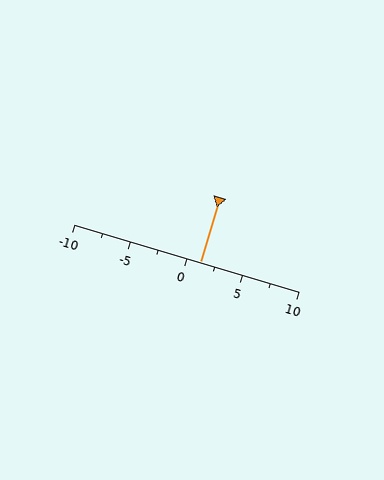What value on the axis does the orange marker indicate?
The marker indicates approximately 1.2.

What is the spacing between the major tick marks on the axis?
The major ticks are spaced 5 apart.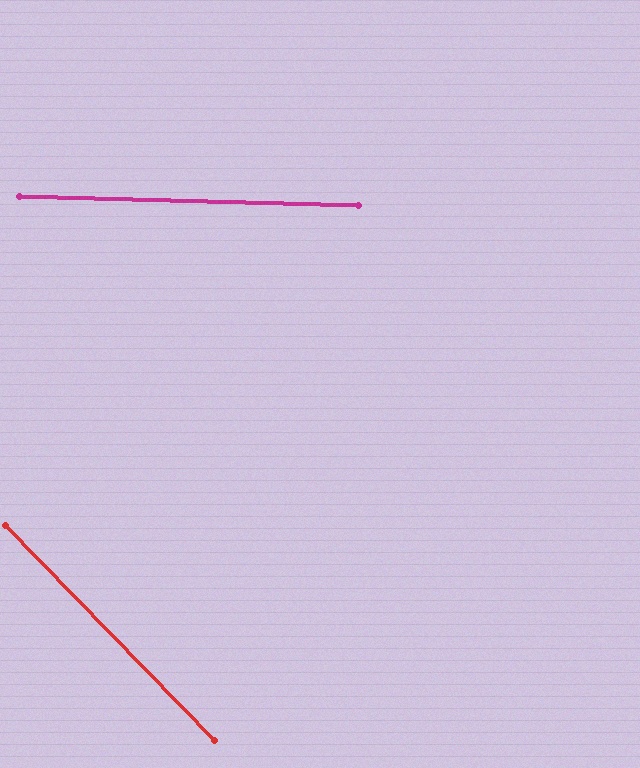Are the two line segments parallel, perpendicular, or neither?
Neither parallel nor perpendicular — they differ by about 44°.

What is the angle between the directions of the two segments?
Approximately 44 degrees.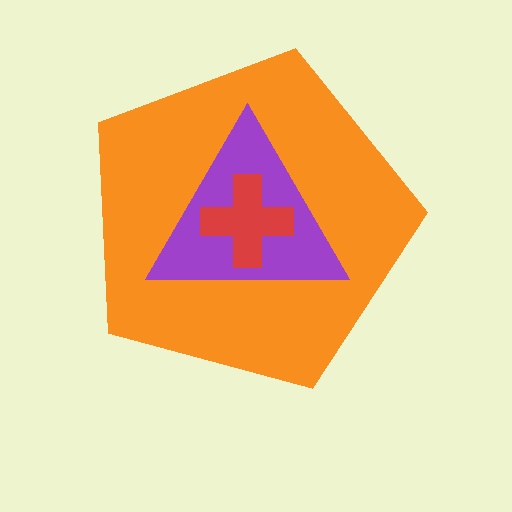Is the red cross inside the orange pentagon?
Yes.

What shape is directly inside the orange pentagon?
The purple triangle.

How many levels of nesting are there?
3.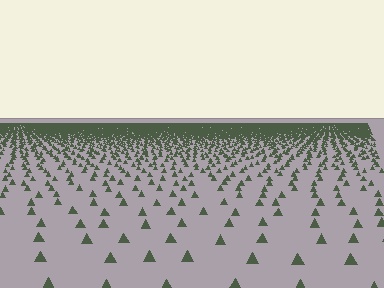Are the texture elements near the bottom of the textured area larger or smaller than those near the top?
Larger. Near the bottom, elements are closer to the viewer and appear at a bigger on-screen size.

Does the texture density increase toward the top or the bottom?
Density increases toward the top.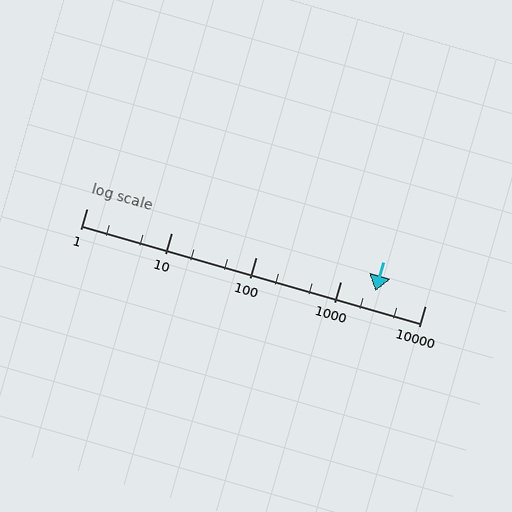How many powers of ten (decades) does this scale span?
The scale spans 4 decades, from 1 to 10000.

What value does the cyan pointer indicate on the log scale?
The pointer indicates approximately 2600.